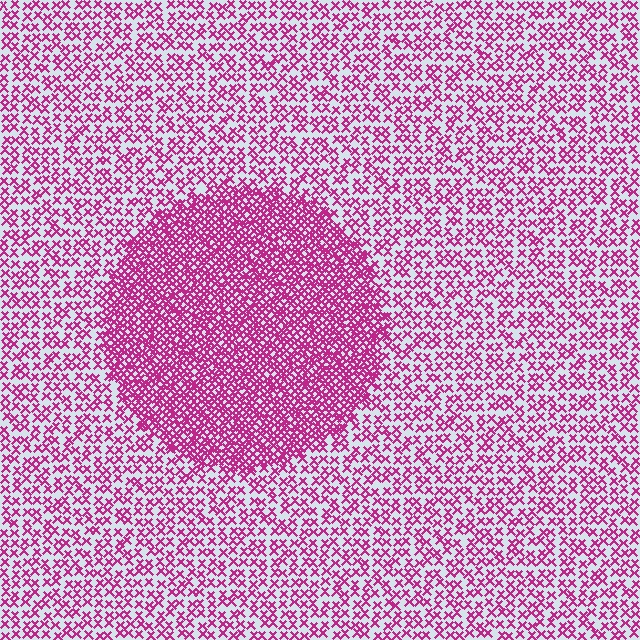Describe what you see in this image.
The image contains small magenta elements arranged at two different densities. A circle-shaped region is visible where the elements are more densely packed than the surrounding area.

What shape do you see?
I see a circle.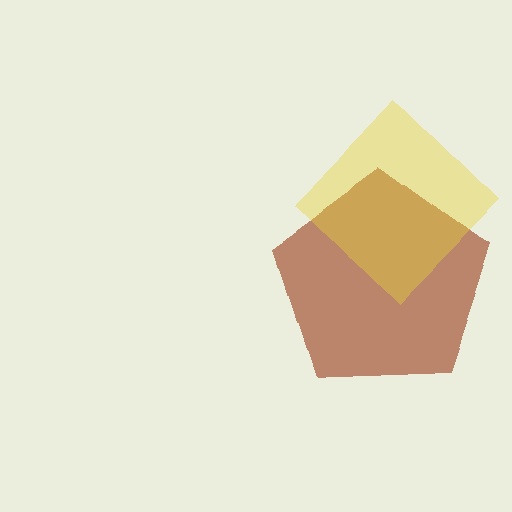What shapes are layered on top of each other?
The layered shapes are: a brown pentagon, a yellow diamond.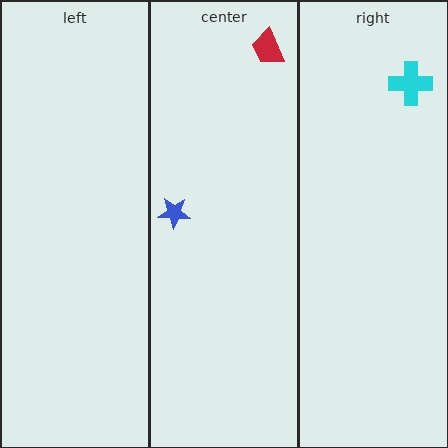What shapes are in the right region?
The cyan cross.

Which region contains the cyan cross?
The right region.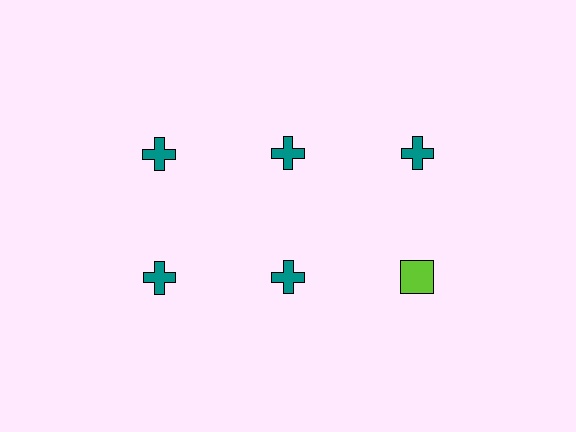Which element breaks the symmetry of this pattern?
The lime square in the second row, center column breaks the symmetry. All other shapes are teal crosses.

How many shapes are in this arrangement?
There are 6 shapes arranged in a grid pattern.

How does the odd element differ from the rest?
It differs in both color (lime instead of teal) and shape (square instead of cross).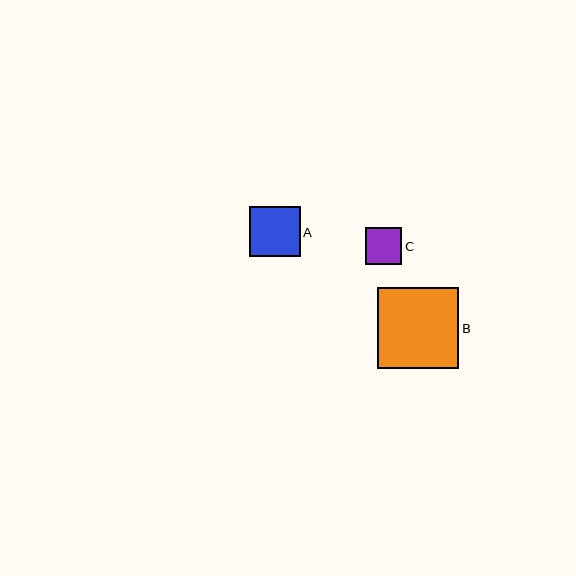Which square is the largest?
Square B is the largest with a size of approximately 82 pixels.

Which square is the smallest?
Square C is the smallest with a size of approximately 37 pixels.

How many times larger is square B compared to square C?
Square B is approximately 2.2 times the size of square C.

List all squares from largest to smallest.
From largest to smallest: B, A, C.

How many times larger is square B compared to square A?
Square B is approximately 1.6 times the size of square A.